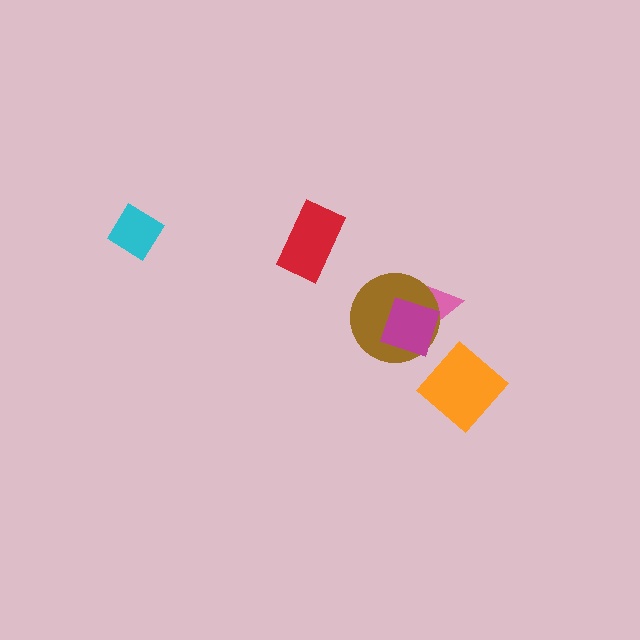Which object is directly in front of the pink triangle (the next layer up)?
The brown circle is directly in front of the pink triangle.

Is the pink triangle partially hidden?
Yes, it is partially covered by another shape.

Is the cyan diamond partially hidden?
No, no other shape covers it.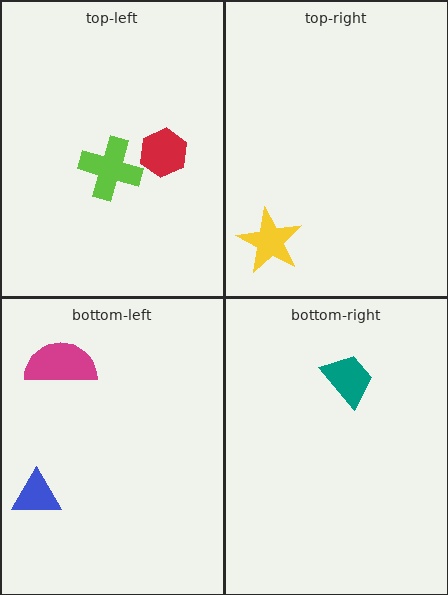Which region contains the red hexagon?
The top-left region.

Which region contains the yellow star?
The top-right region.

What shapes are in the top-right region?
The yellow star.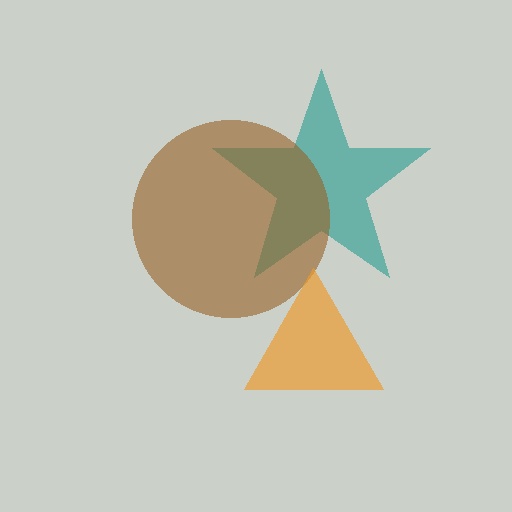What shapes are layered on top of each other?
The layered shapes are: a teal star, a brown circle, an orange triangle.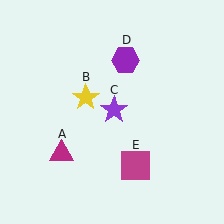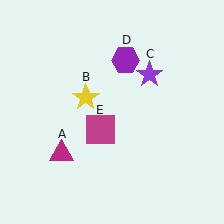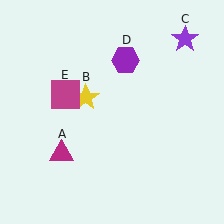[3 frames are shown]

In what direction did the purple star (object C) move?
The purple star (object C) moved up and to the right.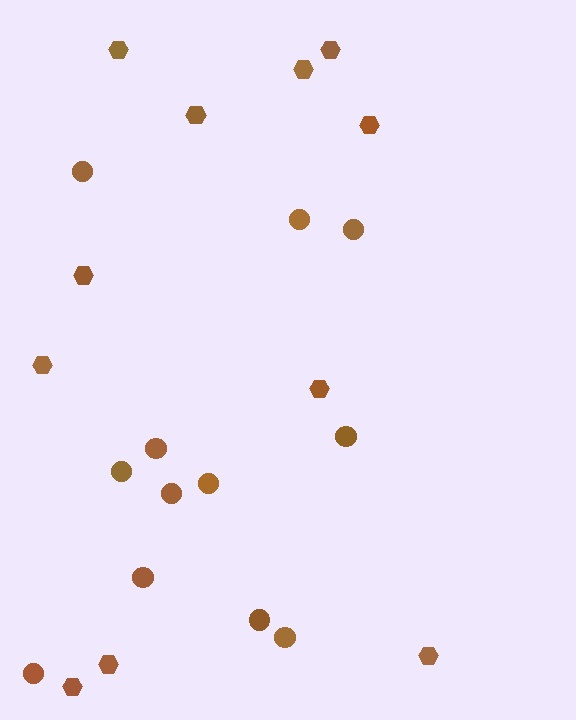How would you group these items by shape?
There are 2 groups: one group of circles (12) and one group of hexagons (11).